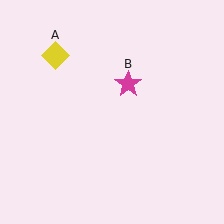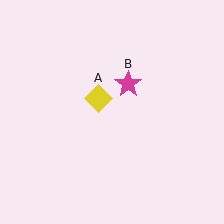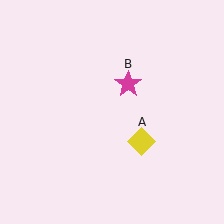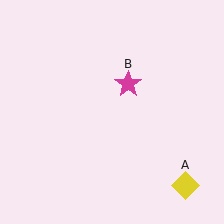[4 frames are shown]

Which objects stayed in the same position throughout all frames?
Magenta star (object B) remained stationary.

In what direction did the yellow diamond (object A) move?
The yellow diamond (object A) moved down and to the right.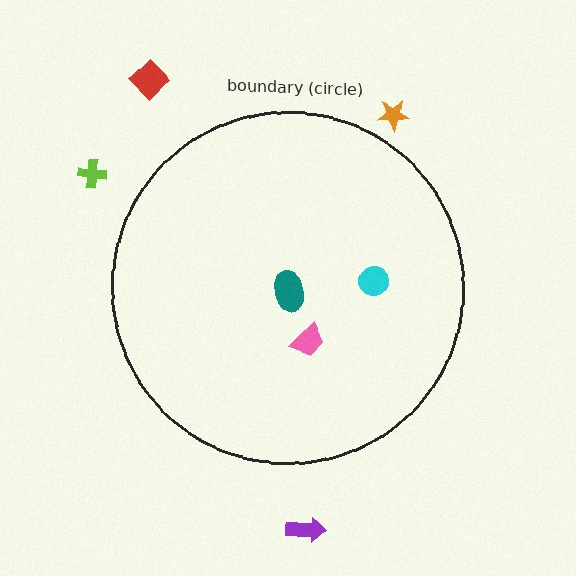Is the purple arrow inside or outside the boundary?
Outside.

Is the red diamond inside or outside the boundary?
Outside.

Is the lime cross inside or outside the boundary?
Outside.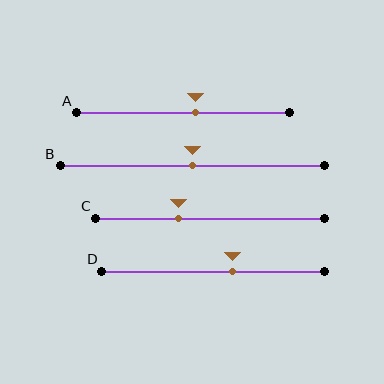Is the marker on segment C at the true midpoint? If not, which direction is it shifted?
No, the marker on segment C is shifted to the left by about 14% of the segment length.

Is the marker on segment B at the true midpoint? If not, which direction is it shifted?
Yes, the marker on segment B is at the true midpoint.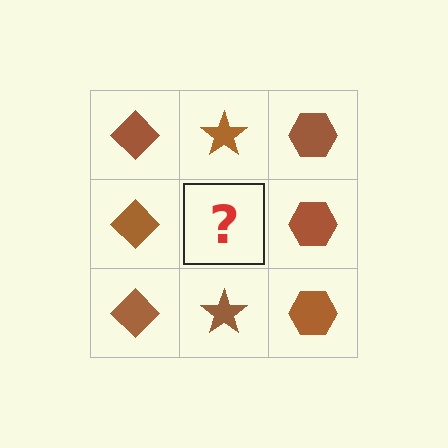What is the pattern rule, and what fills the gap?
The rule is that each column has a consistent shape. The gap should be filled with a brown star.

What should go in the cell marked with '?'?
The missing cell should contain a brown star.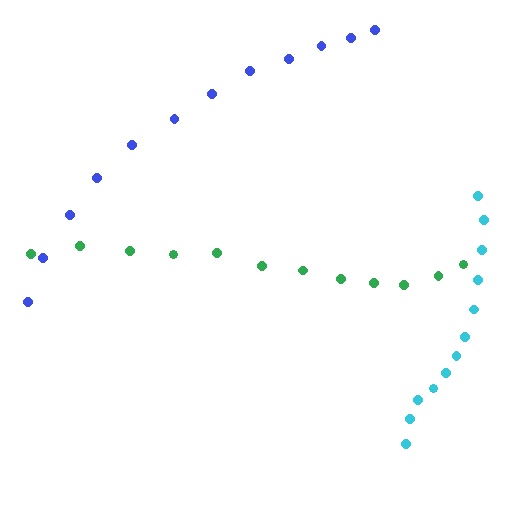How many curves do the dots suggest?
There are 3 distinct paths.